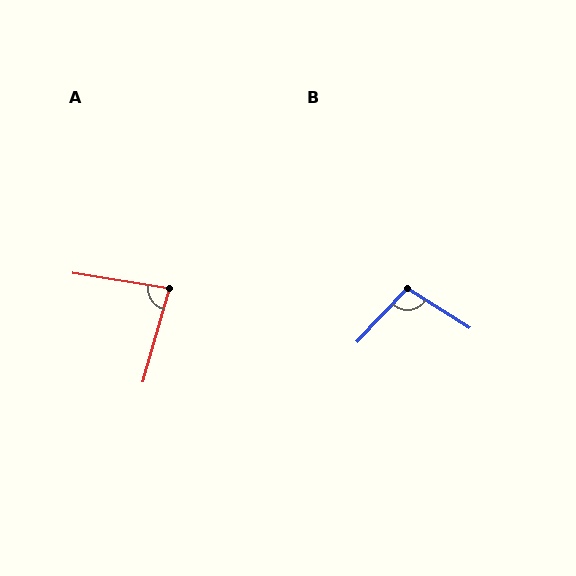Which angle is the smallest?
A, at approximately 83 degrees.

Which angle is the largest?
B, at approximately 102 degrees.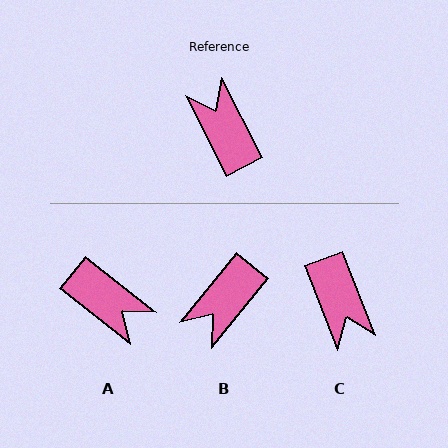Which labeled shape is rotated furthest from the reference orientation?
C, about 174 degrees away.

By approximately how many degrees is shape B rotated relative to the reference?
Approximately 113 degrees counter-clockwise.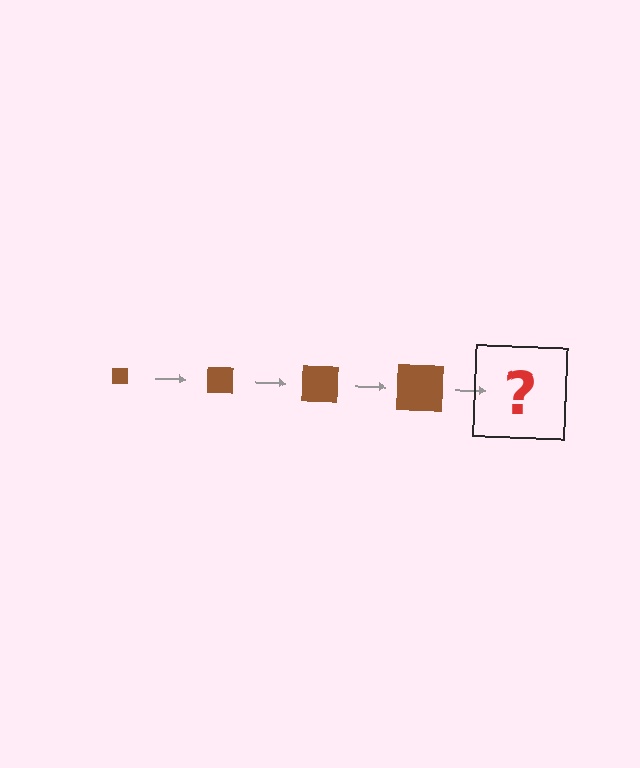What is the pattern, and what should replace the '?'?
The pattern is that the square gets progressively larger each step. The '?' should be a brown square, larger than the previous one.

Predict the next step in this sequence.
The next step is a brown square, larger than the previous one.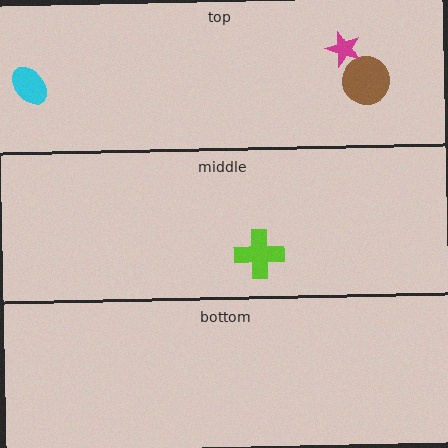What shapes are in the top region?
The brown circle, the magenta star, the cyan ellipse.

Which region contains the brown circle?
The top region.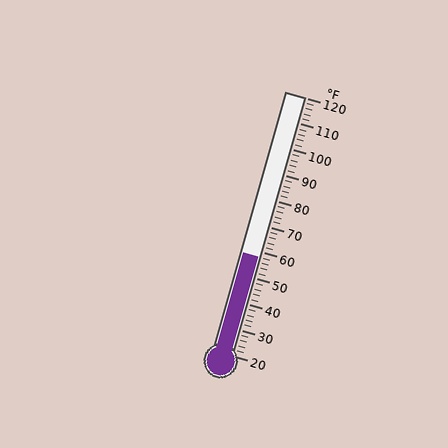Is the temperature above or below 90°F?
The temperature is below 90°F.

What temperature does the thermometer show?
The thermometer shows approximately 58°F.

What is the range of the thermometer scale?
The thermometer scale ranges from 20°F to 120°F.